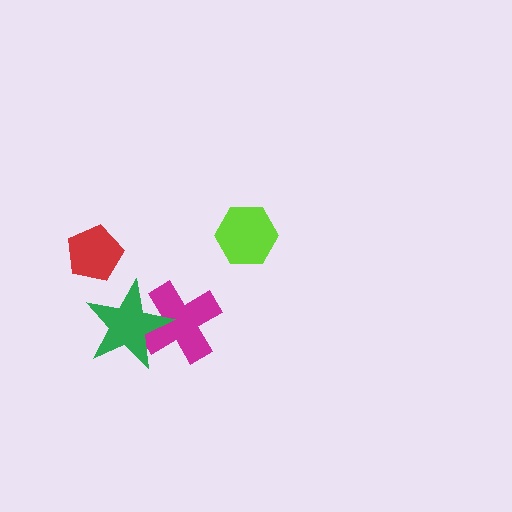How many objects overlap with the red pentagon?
0 objects overlap with the red pentagon.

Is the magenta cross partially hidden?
Yes, it is partially covered by another shape.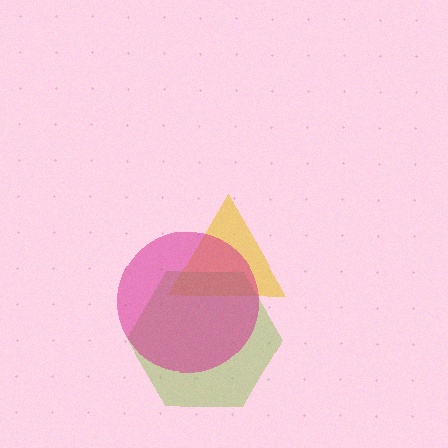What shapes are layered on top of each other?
The layered shapes are: a yellow triangle, a lime hexagon, a magenta circle.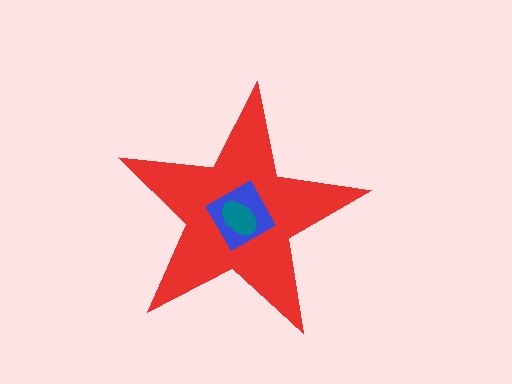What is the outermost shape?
The red star.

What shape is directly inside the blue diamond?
The teal ellipse.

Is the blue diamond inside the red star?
Yes.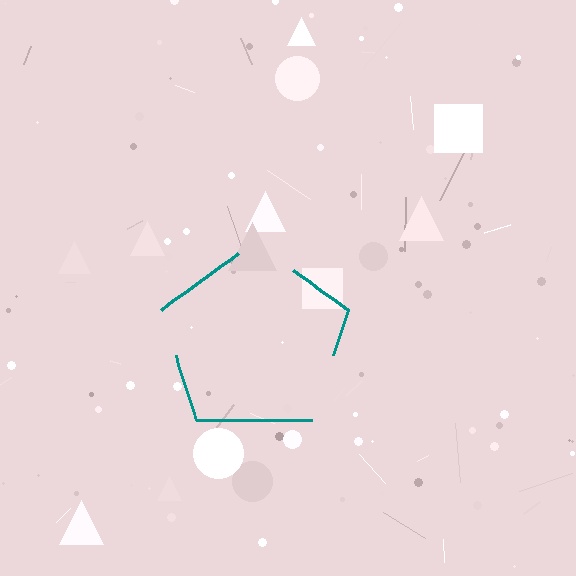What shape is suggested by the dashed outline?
The dashed outline suggests a pentagon.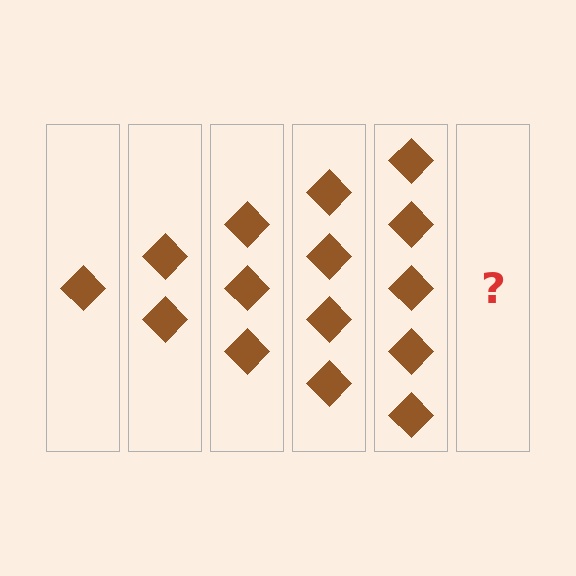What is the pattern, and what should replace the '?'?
The pattern is that each step adds one more diamond. The '?' should be 6 diamonds.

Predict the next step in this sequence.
The next step is 6 diamonds.